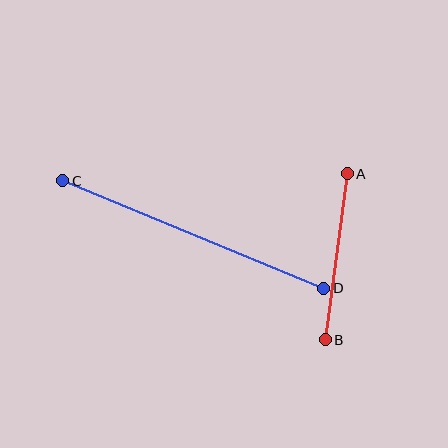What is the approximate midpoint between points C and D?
The midpoint is at approximately (193, 234) pixels.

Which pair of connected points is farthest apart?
Points C and D are farthest apart.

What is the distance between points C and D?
The distance is approximately 282 pixels.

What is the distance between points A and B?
The distance is approximately 167 pixels.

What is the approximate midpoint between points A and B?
The midpoint is at approximately (336, 257) pixels.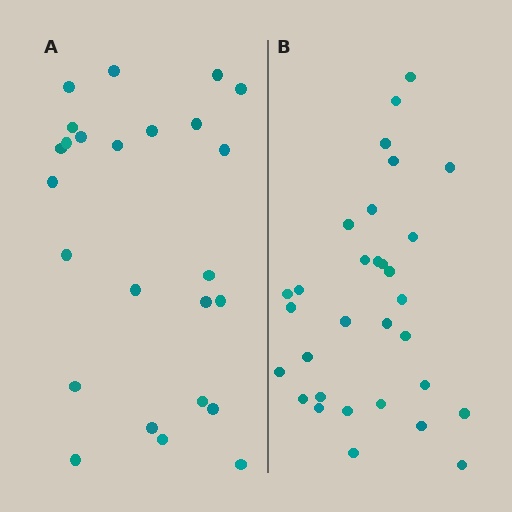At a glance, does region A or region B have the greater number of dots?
Region B (the right region) has more dots.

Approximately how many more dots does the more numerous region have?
Region B has about 6 more dots than region A.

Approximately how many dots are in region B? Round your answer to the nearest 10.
About 30 dots. (The exact count is 31, which rounds to 30.)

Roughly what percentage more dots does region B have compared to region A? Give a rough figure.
About 25% more.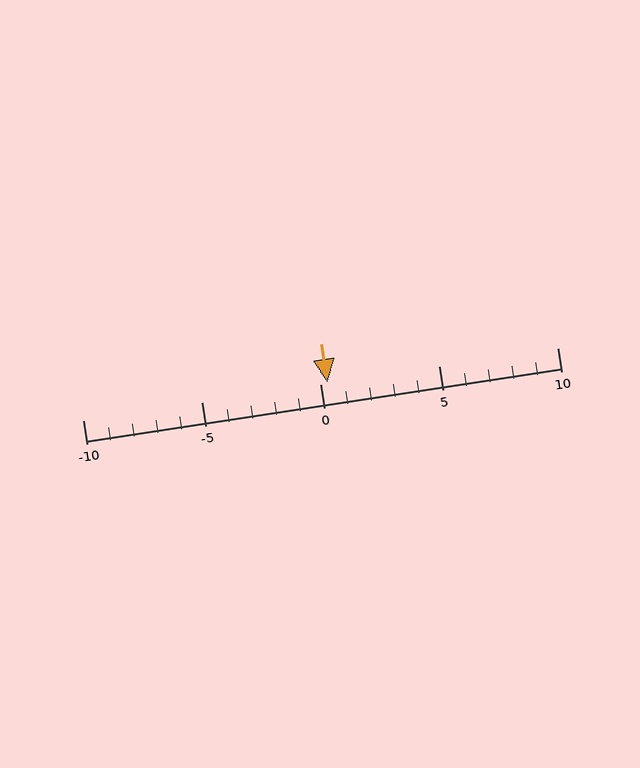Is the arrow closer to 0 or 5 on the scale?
The arrow is closer to 0.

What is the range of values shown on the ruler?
The ruler shows values from -10 to 10.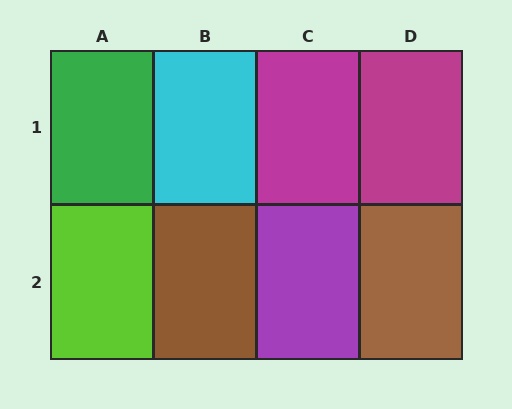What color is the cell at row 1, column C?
Magenta.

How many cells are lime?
1 cell is lime.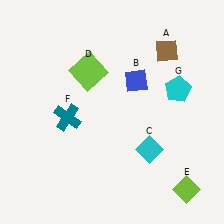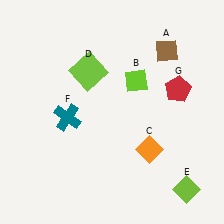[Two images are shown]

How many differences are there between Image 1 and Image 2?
There are 3 differences between the two images.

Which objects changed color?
B changed from blue to lime. C changed from cyan to orange. G changed from cyan to red.